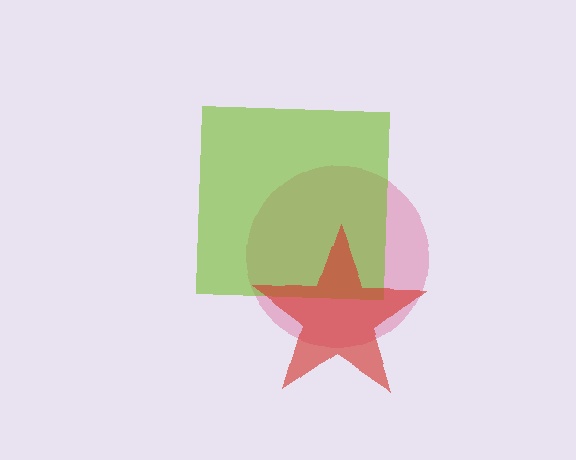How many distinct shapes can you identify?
There are 3 distinct shapes: a pink circle, a lime square, a red star.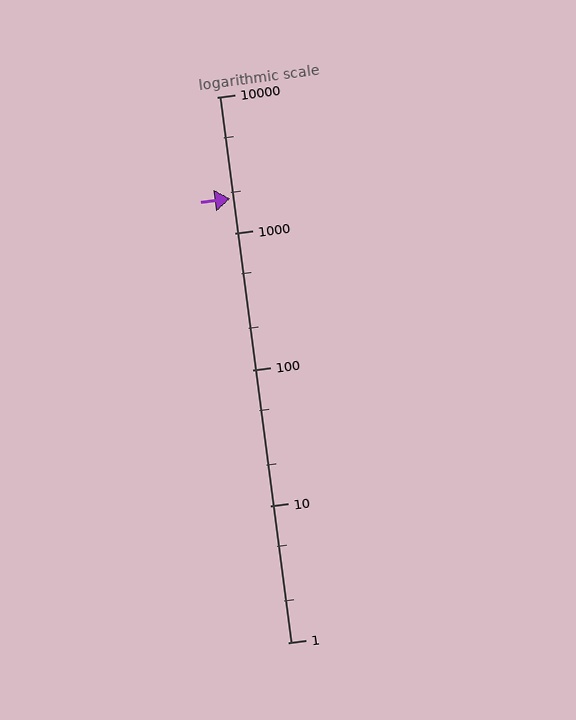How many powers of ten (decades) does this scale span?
The scale spans 4 decades, from 1 to 10000.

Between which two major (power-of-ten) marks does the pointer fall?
The pointer is between 1000 and 10000.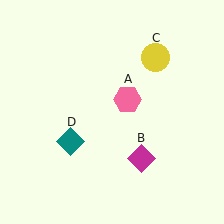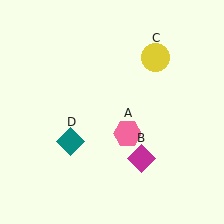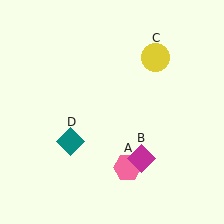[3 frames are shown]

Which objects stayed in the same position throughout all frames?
Magenta diamond (object B) and yellow circle (object C) and teal diamond (object D) remained stationary.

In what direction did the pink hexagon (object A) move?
The pink hexagon (object A) moved down.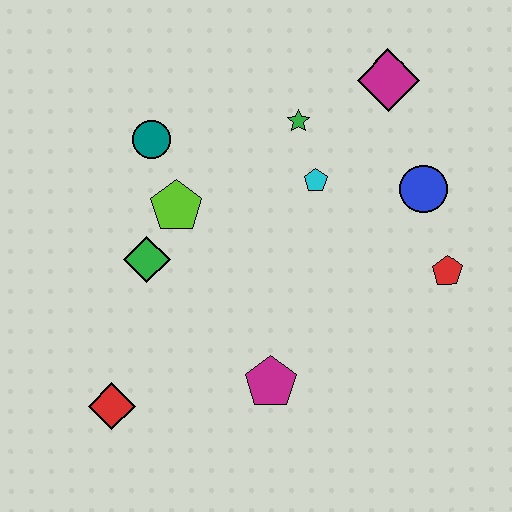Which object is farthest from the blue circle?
The red diamond is farthest from the blue circle.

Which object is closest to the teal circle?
The lime pentagon is closest to the teal circle.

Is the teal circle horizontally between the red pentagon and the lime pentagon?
No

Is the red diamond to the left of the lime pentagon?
Yes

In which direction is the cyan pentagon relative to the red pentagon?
The cyan pentagon is to the left of the red pentagon.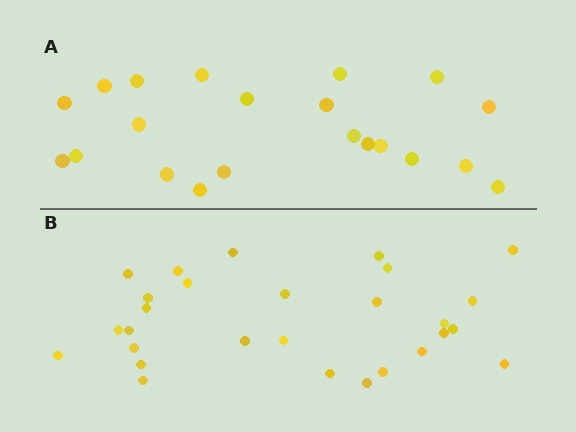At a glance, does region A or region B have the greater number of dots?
Region B (the bottom region) has more dots.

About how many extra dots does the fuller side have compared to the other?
Region B has roughly 8 or so more dots than region A.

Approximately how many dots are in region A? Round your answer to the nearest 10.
About 20 dots. (The exact count is 21, which rounds to 20.)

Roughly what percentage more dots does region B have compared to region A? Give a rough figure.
About 35% more.